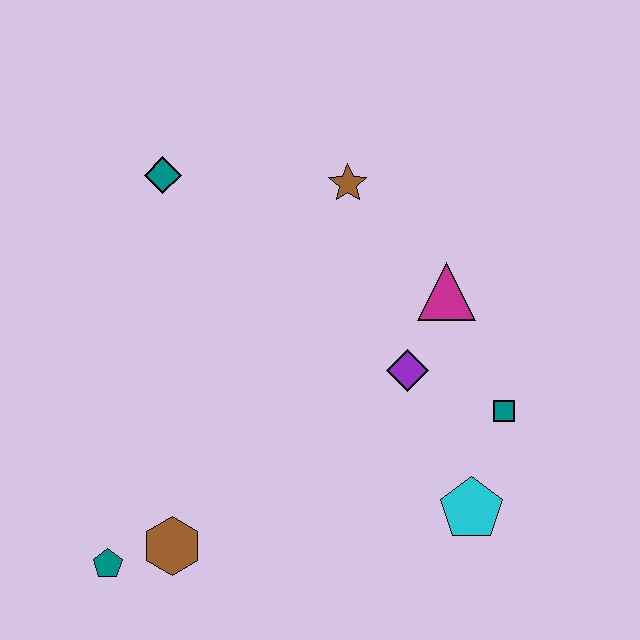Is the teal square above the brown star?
No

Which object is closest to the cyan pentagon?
The teal square is closest to the cyan pentagon.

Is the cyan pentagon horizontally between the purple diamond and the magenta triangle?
No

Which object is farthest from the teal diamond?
The cyan pentagon is farthest from the teal diamond.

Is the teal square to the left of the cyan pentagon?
No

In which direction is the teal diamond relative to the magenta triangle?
The teal diamond is to the left of the magenta triangle.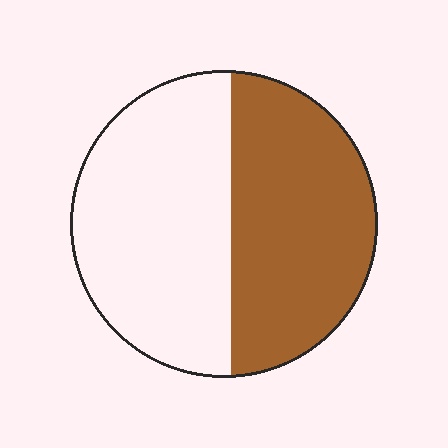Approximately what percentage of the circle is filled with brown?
Approximately 45%.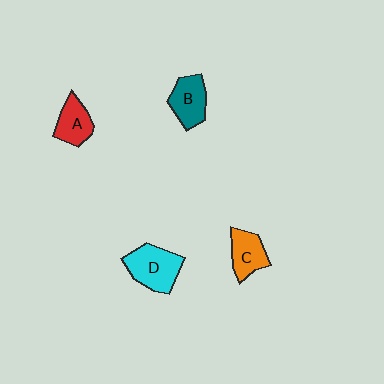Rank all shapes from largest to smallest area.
From largest to smallest: D (cyan), B (teal), C (orange), A (red).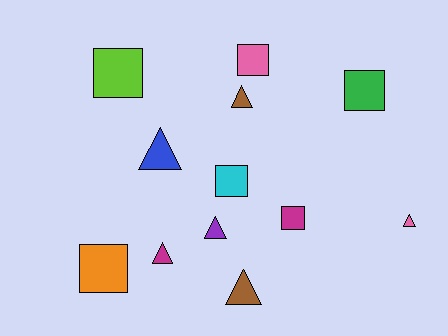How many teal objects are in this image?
There are no teal objects.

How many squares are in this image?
There are 6 squares.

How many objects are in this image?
There are 12 objects.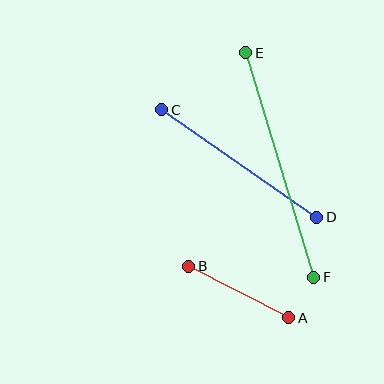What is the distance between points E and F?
The distance is approximately 235 pixels.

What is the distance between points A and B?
The distance is approximately 112 pixels.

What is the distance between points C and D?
The distance is approximately 189 pixels.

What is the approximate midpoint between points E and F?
The midpoint is at approximately (280, 165) pixels.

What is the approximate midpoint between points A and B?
The midpoint is at approximately (239, 292) pixels.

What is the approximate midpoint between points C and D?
The midpoint is at approximately (239, 163) pixels.